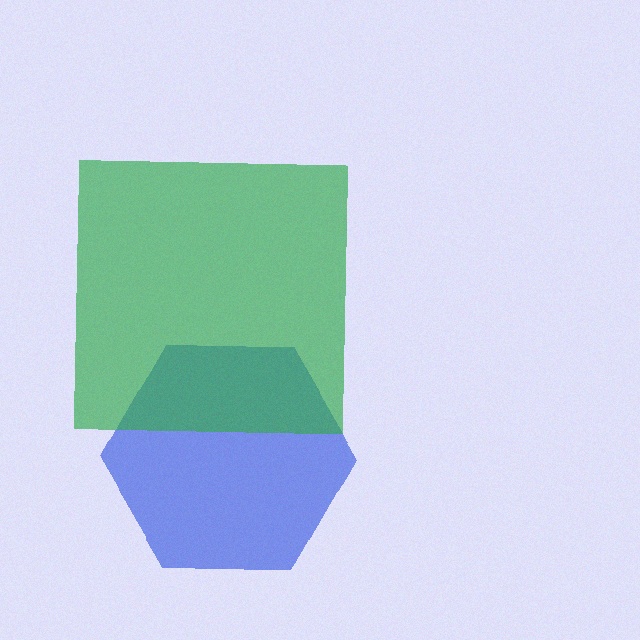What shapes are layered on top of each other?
The layered shapes are: a blue hexagon, a green square.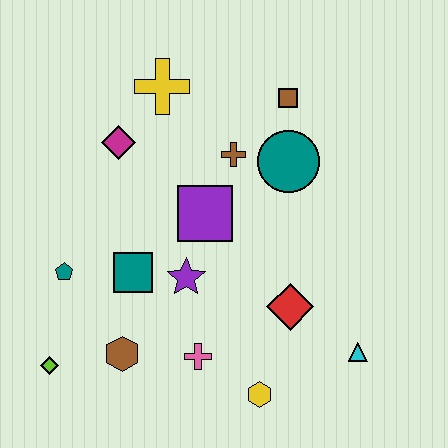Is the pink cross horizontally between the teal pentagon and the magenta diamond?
No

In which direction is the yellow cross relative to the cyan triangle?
The yellow cross is above the cyan triangle.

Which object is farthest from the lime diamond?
The brown square is farthest from the lime diamond.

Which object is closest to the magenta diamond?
The yellow cross is closest to the magenta diamond.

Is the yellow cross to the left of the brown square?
Yes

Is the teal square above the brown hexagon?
Yes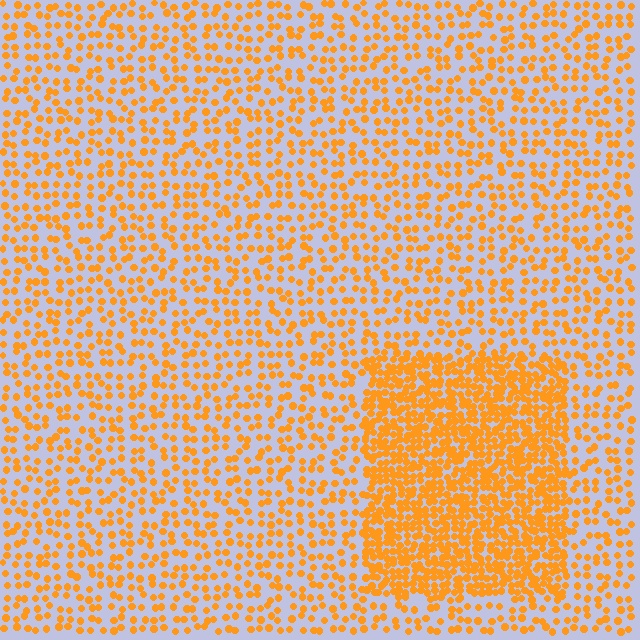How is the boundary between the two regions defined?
The boundary is defined by a change in element density (approximately 2.4x ratio). All elements are the same color, size, and shape.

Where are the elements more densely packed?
The elements are more densely packed inside the rectangle boundary.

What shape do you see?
I see a rectangle.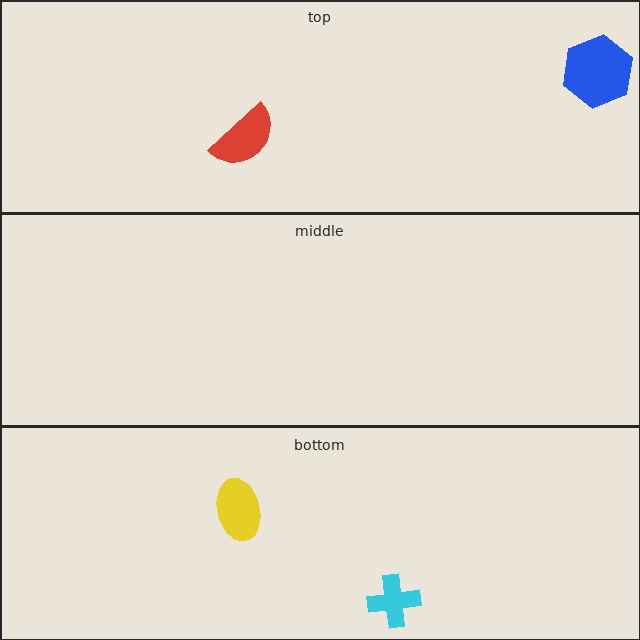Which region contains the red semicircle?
The top region.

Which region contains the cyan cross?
The bottom region.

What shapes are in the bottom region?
The cyan cross, the yellow ellipse.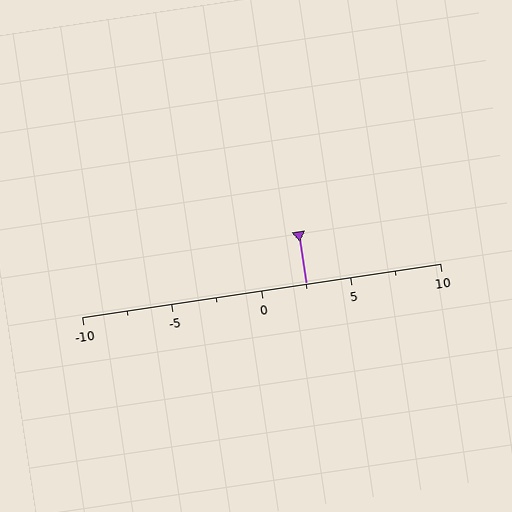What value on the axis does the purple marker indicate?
The marker indicates approximately 2.5.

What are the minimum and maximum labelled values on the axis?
The axis runs from -10 to 10.